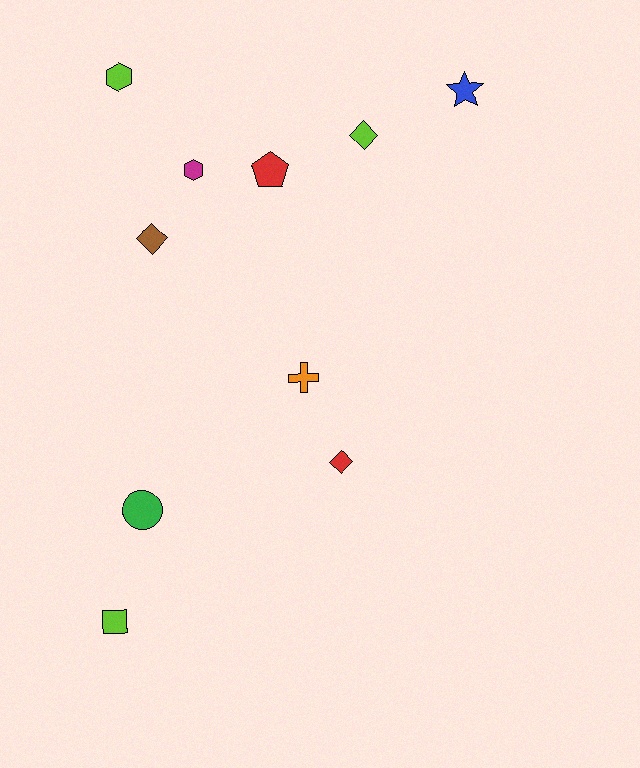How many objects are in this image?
There are 10 objects.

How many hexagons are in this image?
There are 2 hexagons.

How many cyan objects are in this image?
There are no cyan objects.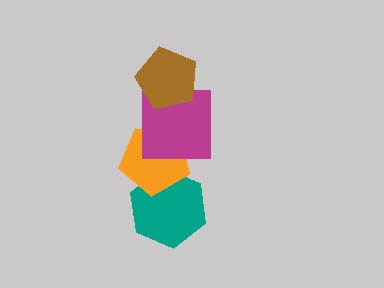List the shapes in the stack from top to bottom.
From top to bottom: the brown pentagon, the magenta square, the orange pentagon, the teal hexagon.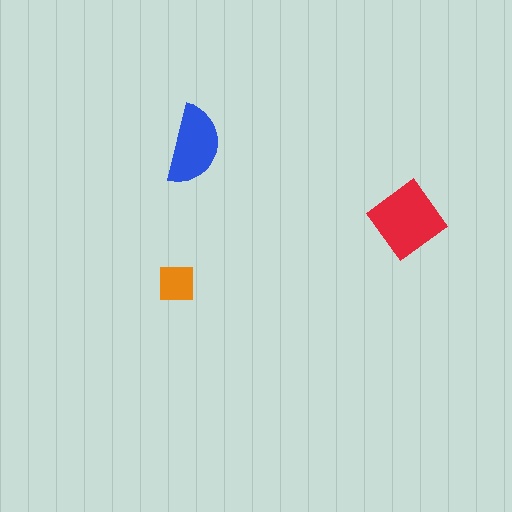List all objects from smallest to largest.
The orange square, the blue semicircle, the red diamond.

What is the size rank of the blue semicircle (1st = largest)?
2nd.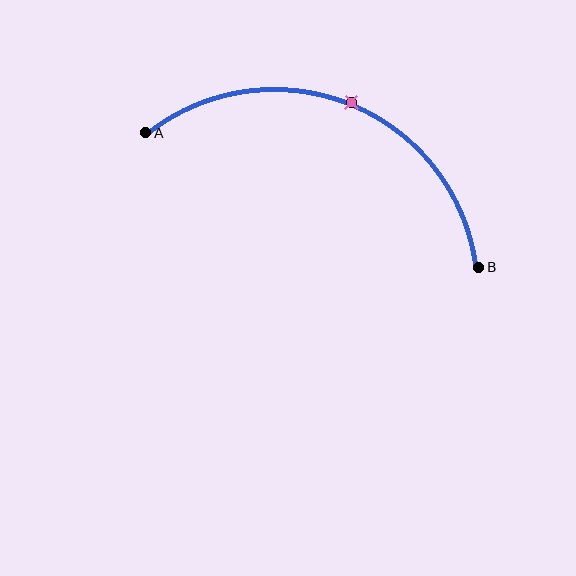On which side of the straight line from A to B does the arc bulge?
The arc bulges above the straight line connecting A and B.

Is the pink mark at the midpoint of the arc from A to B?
Yes. The pink mark lies on the arc at equal arc-length from both A and B — it is the arc midpoint.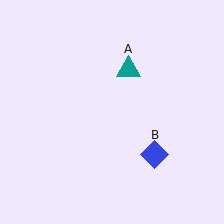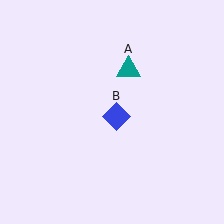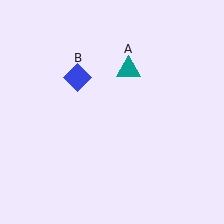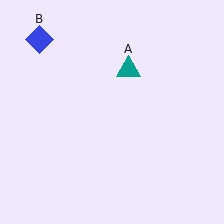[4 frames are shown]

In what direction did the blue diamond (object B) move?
The blue diamond (object B) moved up and to the left.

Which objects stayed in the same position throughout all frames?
Teal triangle (object A) remained stationary.